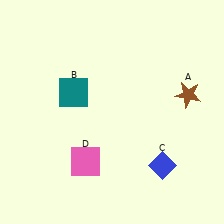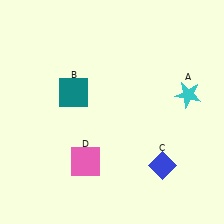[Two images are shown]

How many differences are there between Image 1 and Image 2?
There is 1 difference between the two images.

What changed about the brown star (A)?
In Image 1, A is brown. In Image 2, it changed to cyan.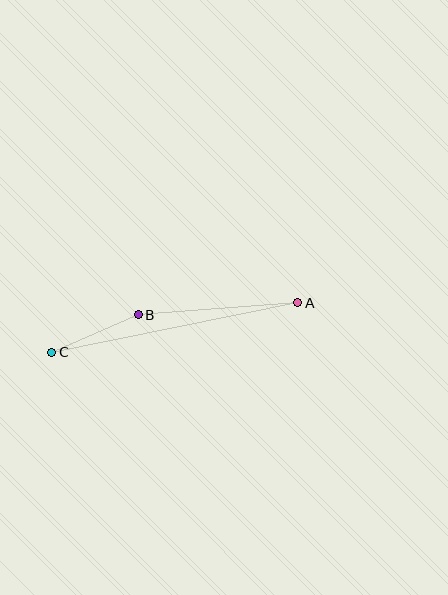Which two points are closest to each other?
Points B and C are closest to each other.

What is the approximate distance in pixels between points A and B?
The distance between A and B is approximately 160 pixels.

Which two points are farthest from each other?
Points A and C are farthest from each other.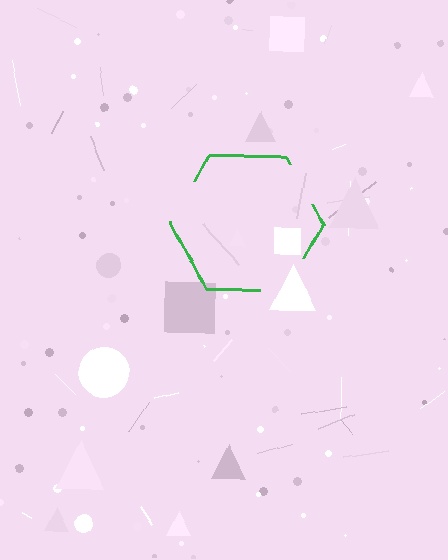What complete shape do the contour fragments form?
The contour fragments form a hexagon.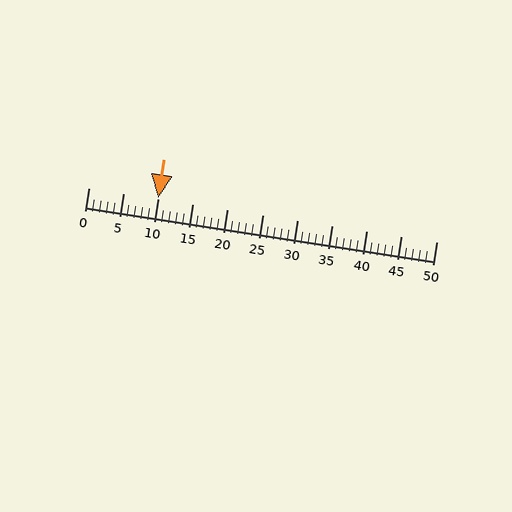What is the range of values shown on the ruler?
The ruler shows values from 0 to 50.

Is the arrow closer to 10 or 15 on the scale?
The arrow is closer to 10.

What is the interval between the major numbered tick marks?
The major tick marks are spaced 5 units apart.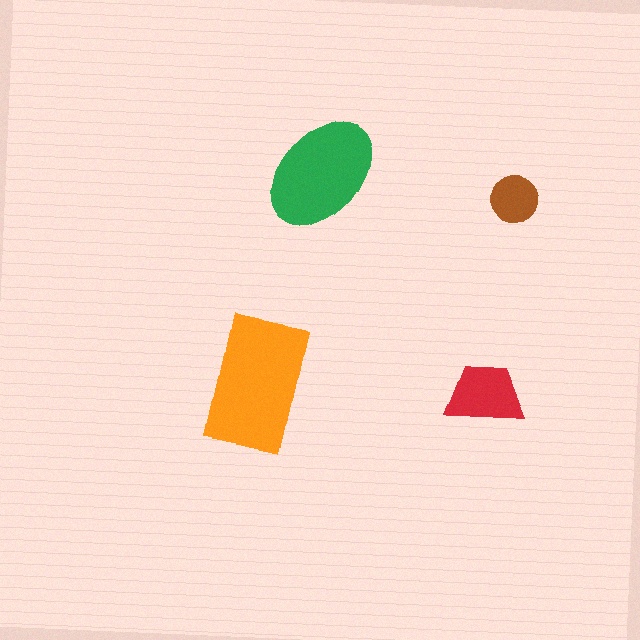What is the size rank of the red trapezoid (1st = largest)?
3rd.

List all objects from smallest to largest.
The brown circle, the red trapezoid, the green ellipse, the orange rectangle.